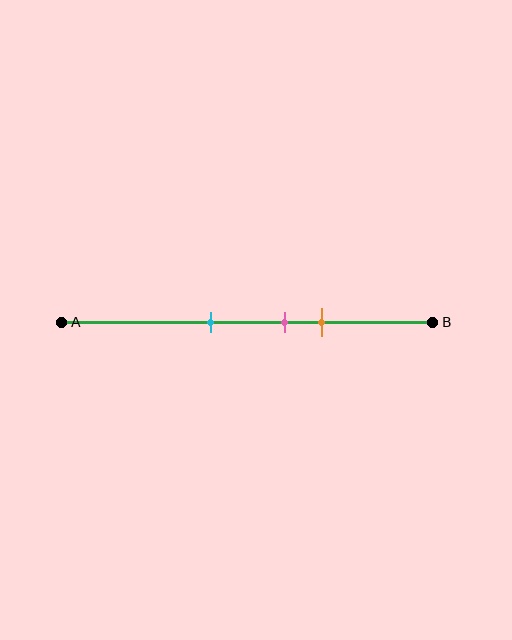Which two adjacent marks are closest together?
The pink and orange marks are the closest adjacent pair.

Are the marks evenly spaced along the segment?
Yes, the marks are approximately evenly spaced.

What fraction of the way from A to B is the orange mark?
The orange mark is approximately 70% (0.7) of the way from A to B.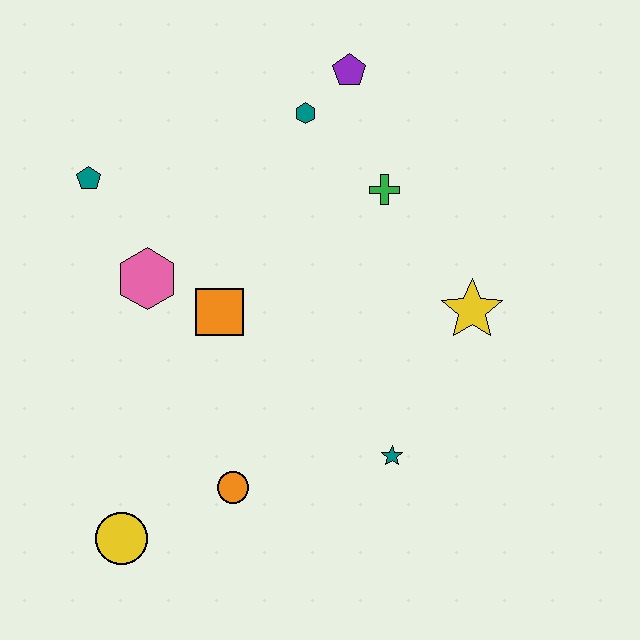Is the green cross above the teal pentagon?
No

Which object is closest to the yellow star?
The green cross is closest to the yellow star.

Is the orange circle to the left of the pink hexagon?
No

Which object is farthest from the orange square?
The purple pentagon is farthest from the orange square.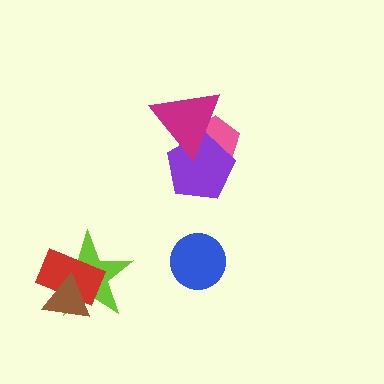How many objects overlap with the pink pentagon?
2 objects overlap with the pink pentagon.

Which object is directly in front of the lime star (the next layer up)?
The red rectangle is directly in front of the lime star.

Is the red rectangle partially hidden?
Yes, it is partially covered by another shape.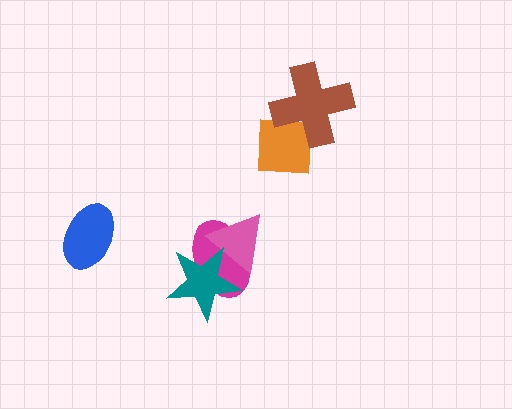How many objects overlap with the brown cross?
1 object overlaps with the brown cross.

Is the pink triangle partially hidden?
Yes, it is partially covered by another shape.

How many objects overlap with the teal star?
2 objects overlap with the teal star.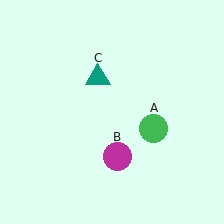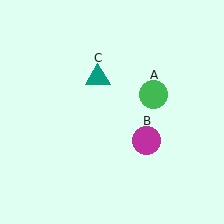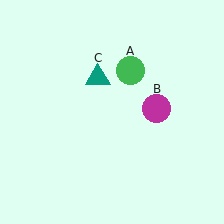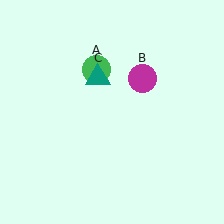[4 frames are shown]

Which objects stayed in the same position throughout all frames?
Teal triangle (object C) remained stationary.